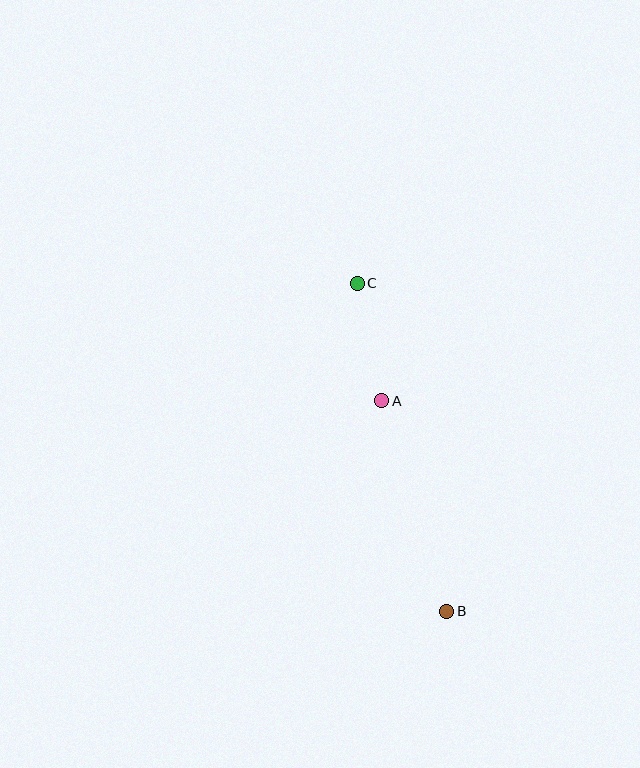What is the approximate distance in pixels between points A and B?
The distance between A and B is approximately 220 pixels.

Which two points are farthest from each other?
Points B and C are farthest from each other.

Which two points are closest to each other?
Points A and C are closest to each other.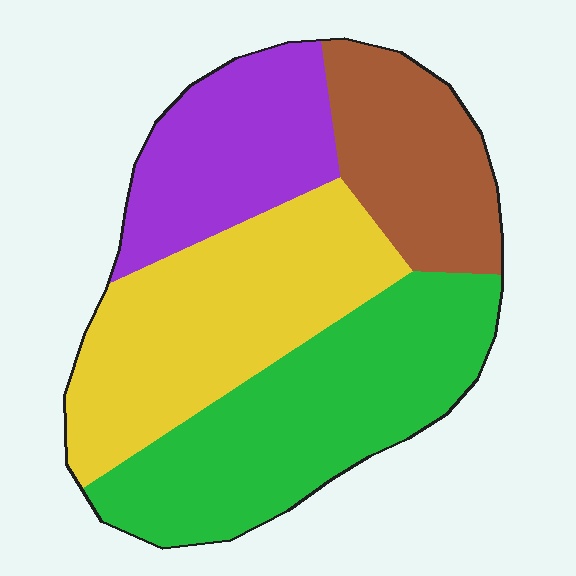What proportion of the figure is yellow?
Yellow takes up between a sixth and a third of the figure.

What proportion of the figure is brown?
Brown takes up about one sixth (1/6) of the figure.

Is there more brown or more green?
Green.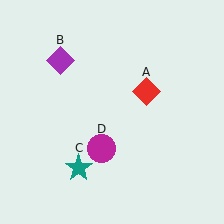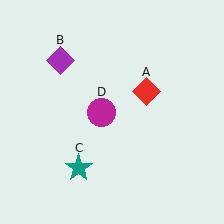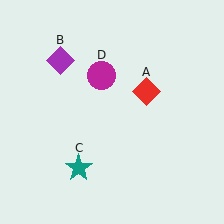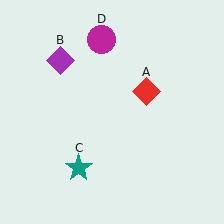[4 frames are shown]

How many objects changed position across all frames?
1 object changed position: magenta circle (object D).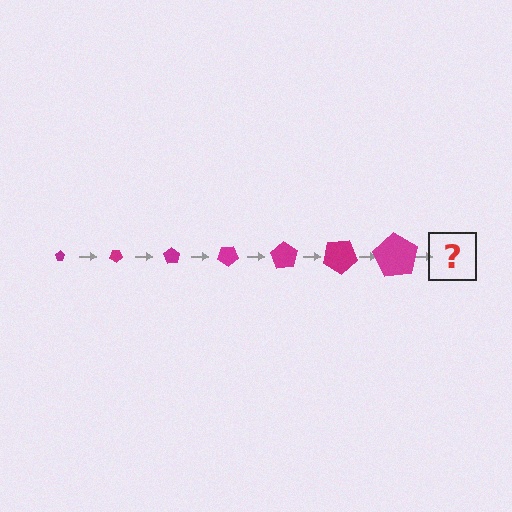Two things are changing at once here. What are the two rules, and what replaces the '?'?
The two rules are that the pentagon grows larger each step and it rotates 35 degrees each step. The '?' should be a pentagon, larger than the previous one and rotated 245 degrees from the start.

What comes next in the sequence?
The next element should be a pentagon, larger than the previous one and rotated 245 degrees from the start.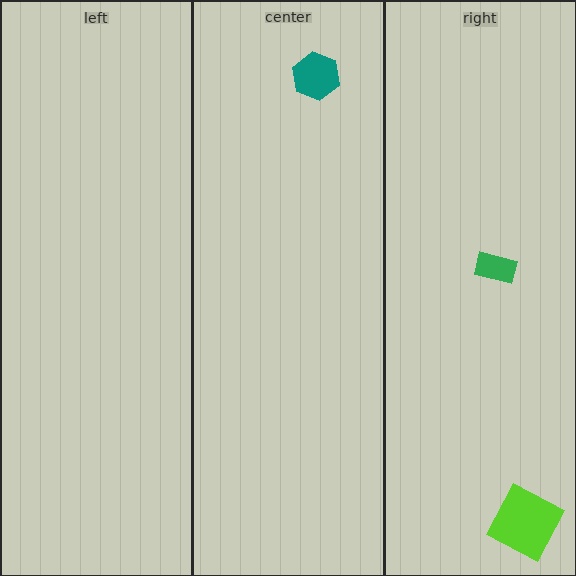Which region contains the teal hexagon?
The center region.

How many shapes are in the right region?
2.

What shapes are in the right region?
The lime square, the green rectangle.